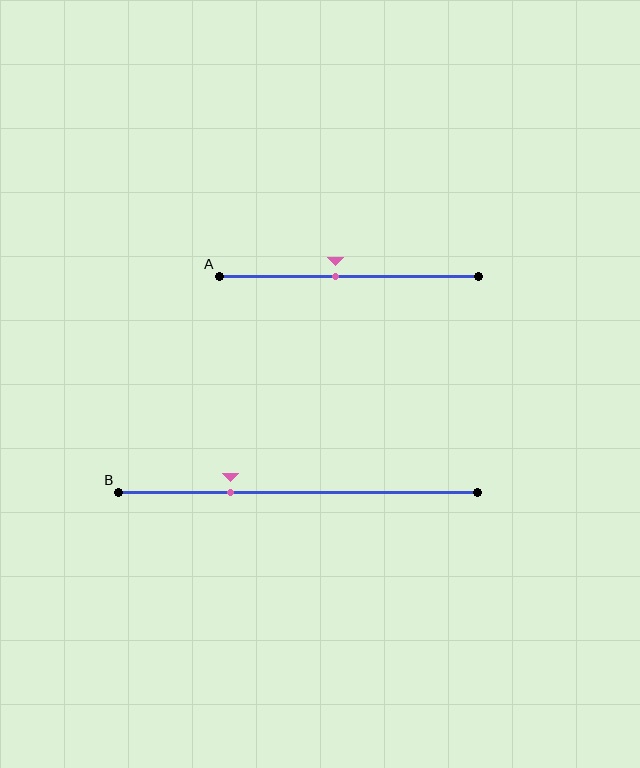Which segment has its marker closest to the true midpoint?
Segment A has its marker closest to the true midpoint.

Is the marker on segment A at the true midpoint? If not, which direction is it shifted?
No, the marker on segment A is shifted to the left by about 5% of the segment length.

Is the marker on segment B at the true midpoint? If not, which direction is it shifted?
No, the marker on segment B is shifted to the left by about 19% of the segment length.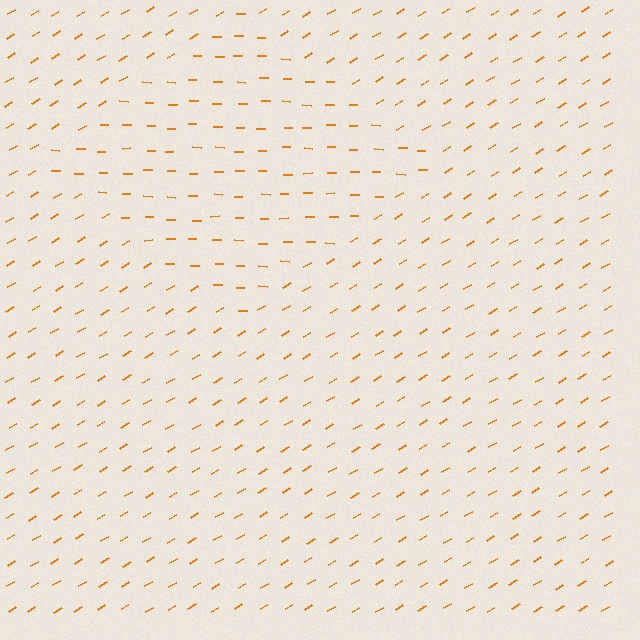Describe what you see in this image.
The image is filled with small orange line segments. A diamond region in the image has lines oriented differently from the surrounding lines, creating a visible texture boundary.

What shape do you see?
I see a diamond.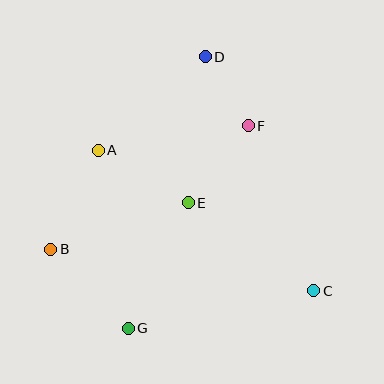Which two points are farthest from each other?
Points D and G are farthest from each other.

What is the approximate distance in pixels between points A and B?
The distance between A and B is approximately 110 pixels.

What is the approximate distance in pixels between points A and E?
The distance between A and E is approximately 104 pixels.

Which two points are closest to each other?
Points D and F are closest to each other.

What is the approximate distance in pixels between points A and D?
The distance between A and D is approximately 142 pixels.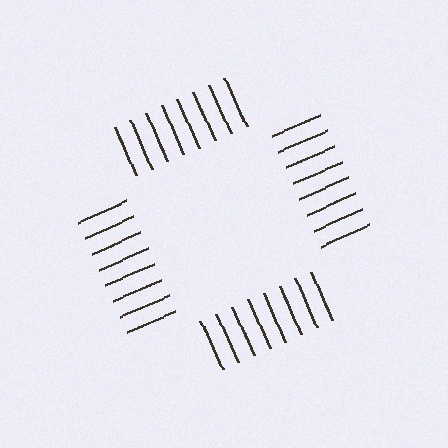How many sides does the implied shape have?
4 sides — the line-ends trace a square.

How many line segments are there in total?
32 — 8 along each of the 4 edges.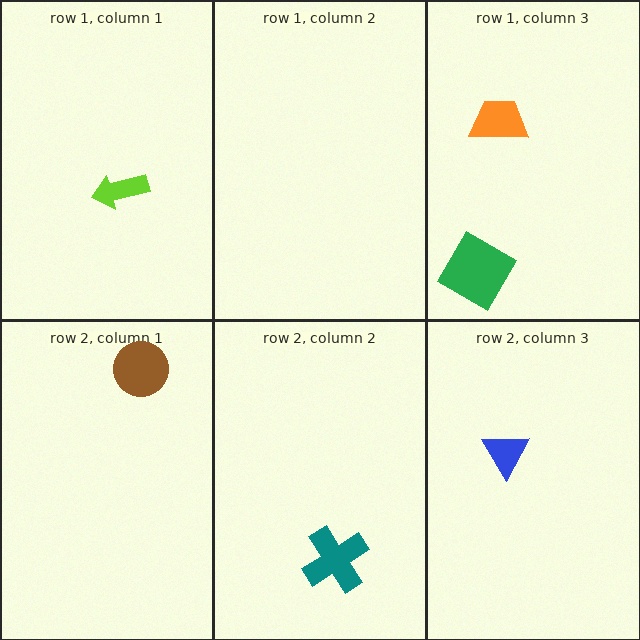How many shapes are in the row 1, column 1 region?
1.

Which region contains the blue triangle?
The row 2, column 3 region.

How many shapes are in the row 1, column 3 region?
2.